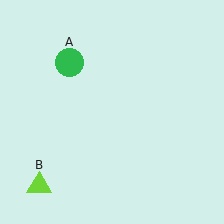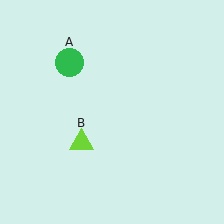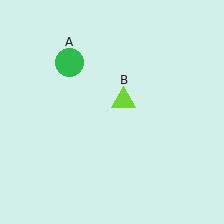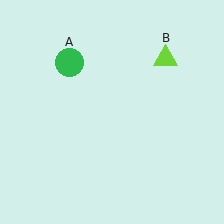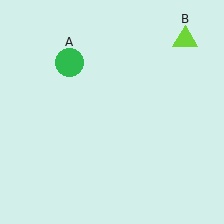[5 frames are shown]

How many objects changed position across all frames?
1 object changed position: lime triangle (object B).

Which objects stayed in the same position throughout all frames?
Green circle (object A) remained stationary.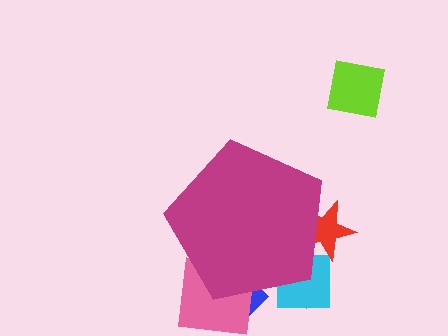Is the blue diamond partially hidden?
Yes, the blue diamond is partially hidden behind the magenta pentagon.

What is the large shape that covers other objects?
A magenta pentagon.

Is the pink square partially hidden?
Yes, the pink square is partially hidden behind the magenta pentagon.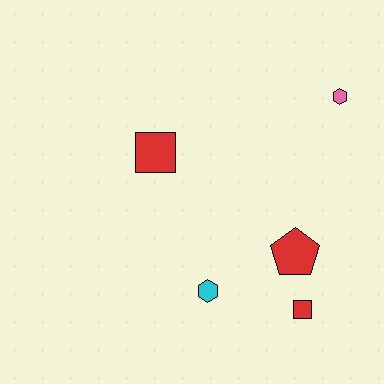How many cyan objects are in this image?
There is 1 cyan object.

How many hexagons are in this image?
There are 2 hexagons.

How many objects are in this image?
There are 5 objects.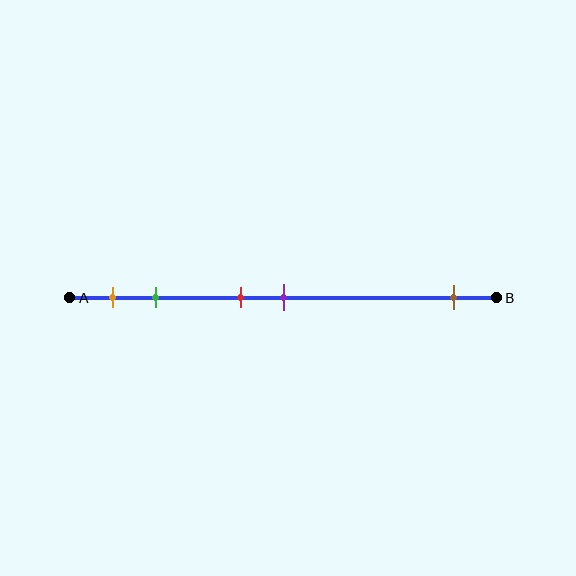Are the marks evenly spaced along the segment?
No, the marks are not evenly spaced.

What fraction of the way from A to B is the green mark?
The green mark is approximately 20% (0.2) of the way from A to B.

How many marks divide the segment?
There are 5 marks dividing the segment.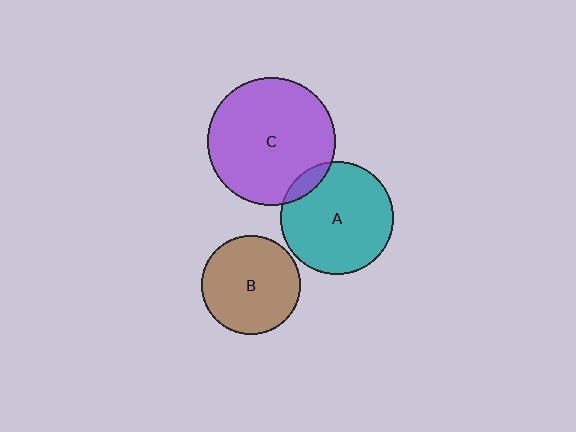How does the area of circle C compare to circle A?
Approximately 1.3 times.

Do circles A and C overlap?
Yes.